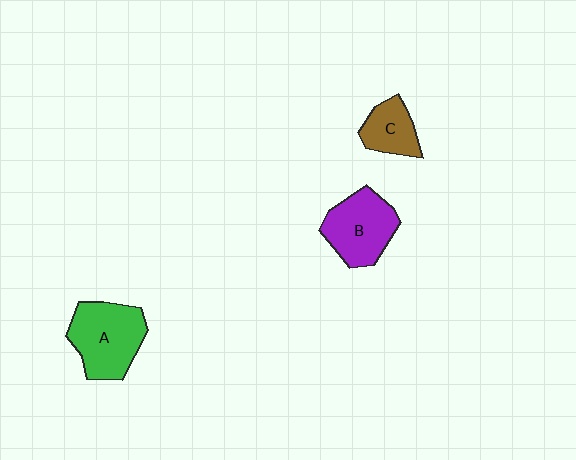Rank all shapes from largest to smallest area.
From largest to smallest: A (green), B (purple), C (brown).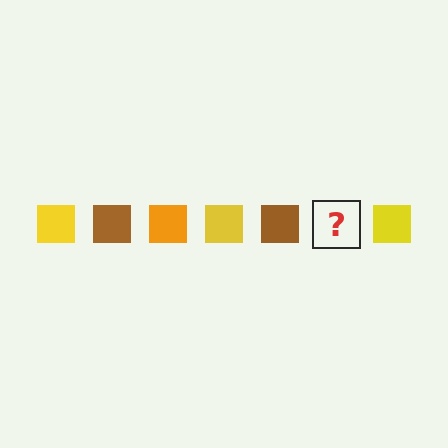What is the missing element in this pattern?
The missing element is an orange square.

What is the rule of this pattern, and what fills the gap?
The rule is that the pattern cycles through yellow, brown, orange squares. The gap should be filled with an orange square.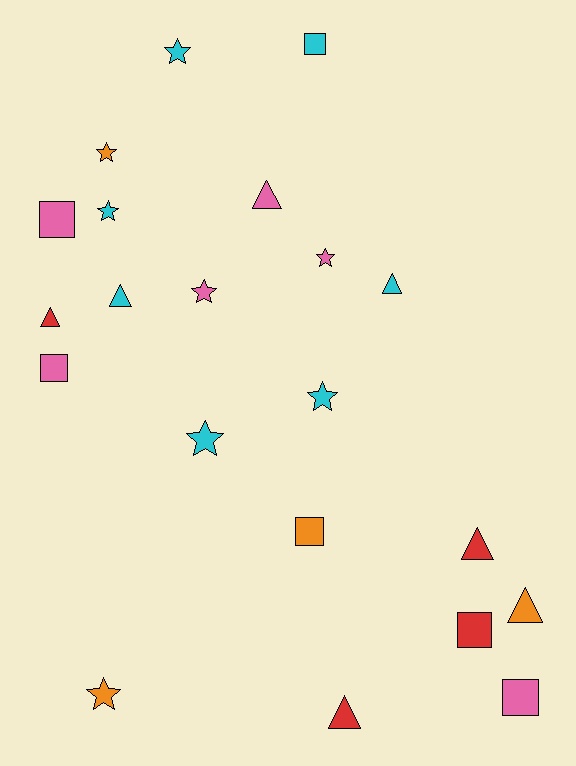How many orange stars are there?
There are 2 orange stars.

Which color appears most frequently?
Cyan, with 7 objects.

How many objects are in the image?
There are 21 objects.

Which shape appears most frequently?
Star, with 8 objects.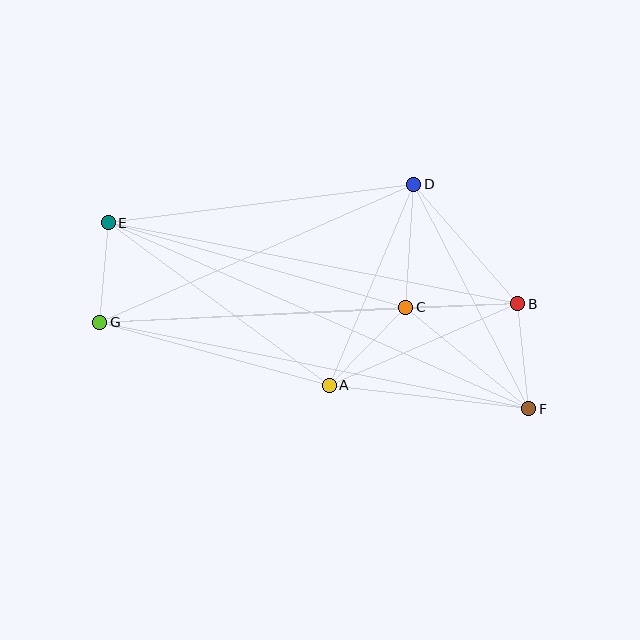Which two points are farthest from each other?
Points E and F are farthest from each other.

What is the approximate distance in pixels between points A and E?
The distance between A and E is approximately 274 pixels.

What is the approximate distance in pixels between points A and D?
The distance between A and D is approximately 218 pixels.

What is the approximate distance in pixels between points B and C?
The distance between B and C is approximately 112 pixels.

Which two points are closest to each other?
Points E and G are closest to each other.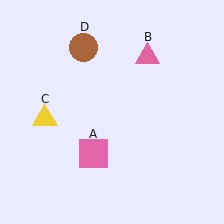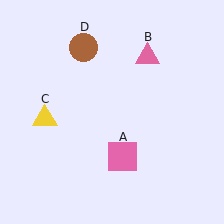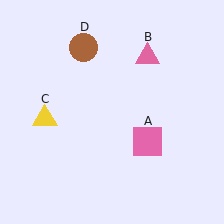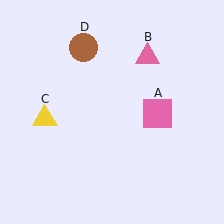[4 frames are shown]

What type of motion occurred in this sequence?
The pink square (object A) rotated counterclockwise around the center of the scene.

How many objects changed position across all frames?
1 object changed position: pink square (object A).